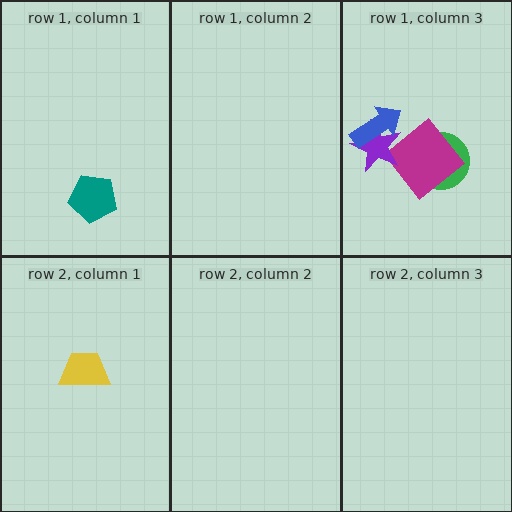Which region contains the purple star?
The row 1, column 3 region.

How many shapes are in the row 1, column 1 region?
1.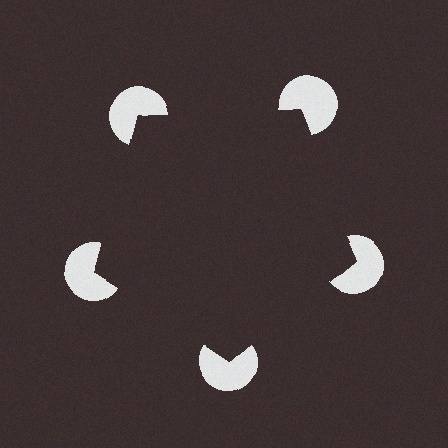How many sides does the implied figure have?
5 sides.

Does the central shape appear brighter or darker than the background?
It typically appears slightly darker than the background, even though no actual brightness change is drawn.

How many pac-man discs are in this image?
There are 5 — one at each vertex of the illusory pentagon.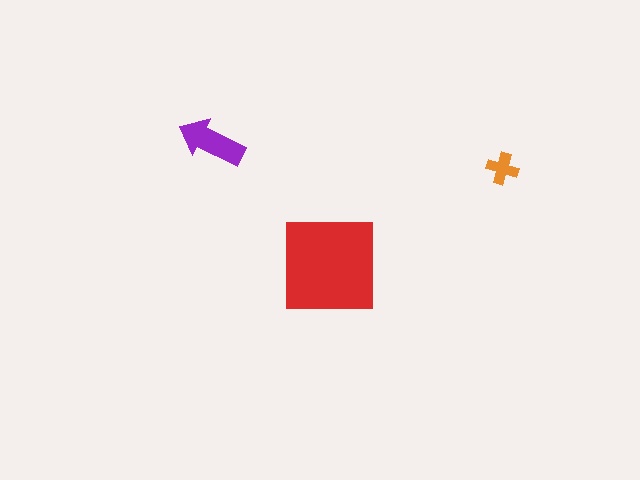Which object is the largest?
The red square.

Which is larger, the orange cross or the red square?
The red square.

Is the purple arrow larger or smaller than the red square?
Smaller.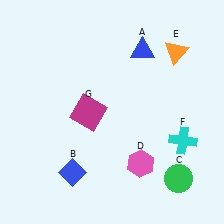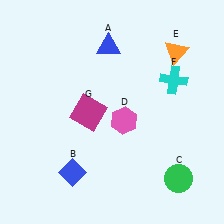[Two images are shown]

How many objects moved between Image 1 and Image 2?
3 objects moved between the two images.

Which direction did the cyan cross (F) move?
The cyan cross (F) moved up.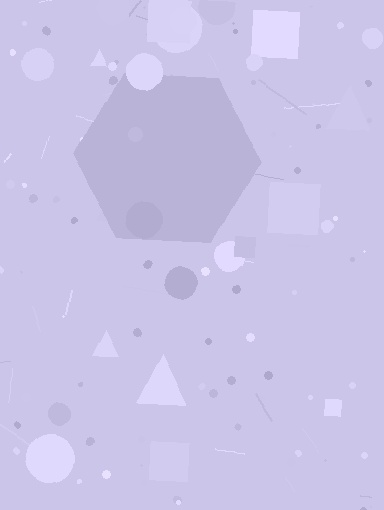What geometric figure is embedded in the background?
A hexagon is embedded in the background.